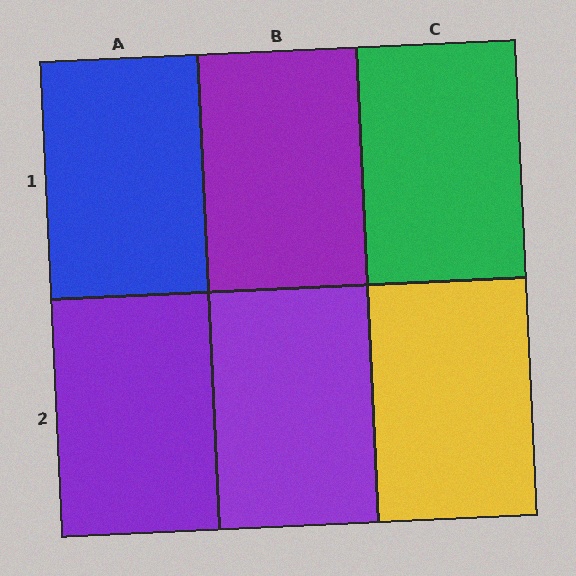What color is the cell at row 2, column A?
Purple.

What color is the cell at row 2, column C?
Yellow.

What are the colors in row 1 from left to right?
Blue, purple, green.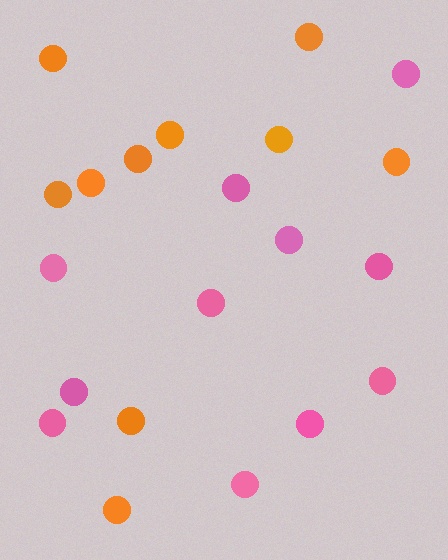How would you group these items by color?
There are 2 groups: one group of pink circles (11) and one group of orange circles (10).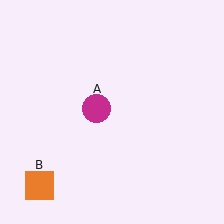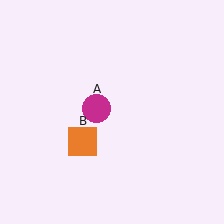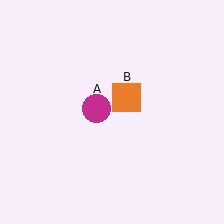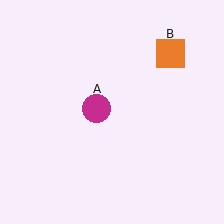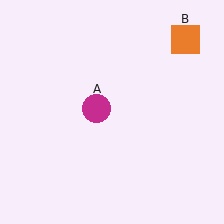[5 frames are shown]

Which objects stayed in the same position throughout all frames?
Magenta circle (object A) remained stationary.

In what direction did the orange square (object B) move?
The orange square (object B) moved up and to the right.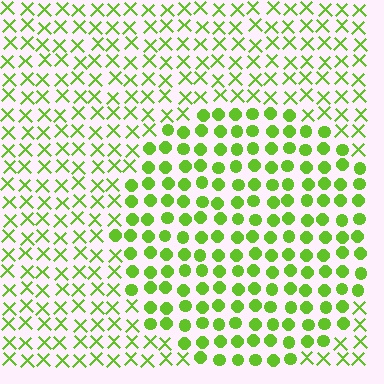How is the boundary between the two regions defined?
The boundary is defined by a change in element shape: circles inside vs. X marks outside. All elements share the same color and spacing.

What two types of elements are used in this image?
The image uses circles inside the circle region and X marks outside it.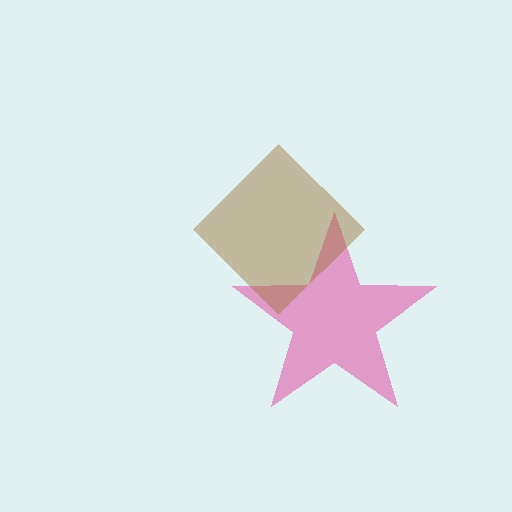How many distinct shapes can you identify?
There are 2 distinct shapes: a pink star, a brown diamond.